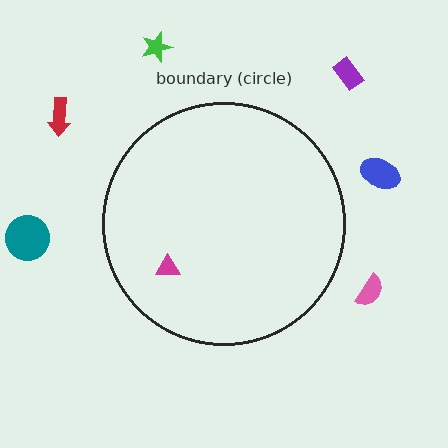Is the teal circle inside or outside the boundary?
Outside.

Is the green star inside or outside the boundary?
Outside.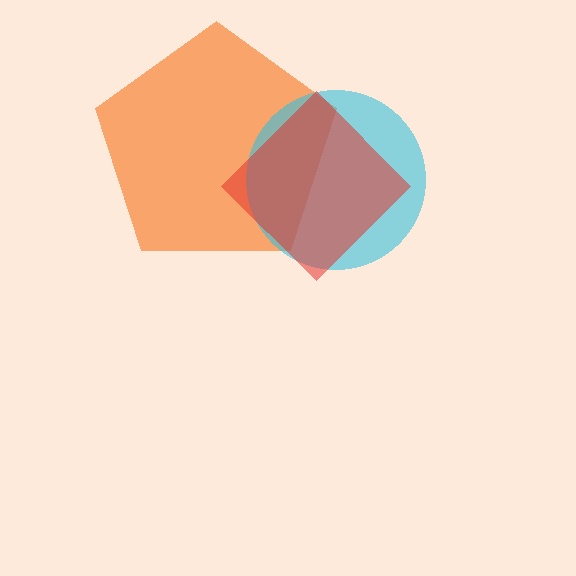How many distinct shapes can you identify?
There are 3 distinct shapes: an orange pentagon, a cyan circle, a red diamond.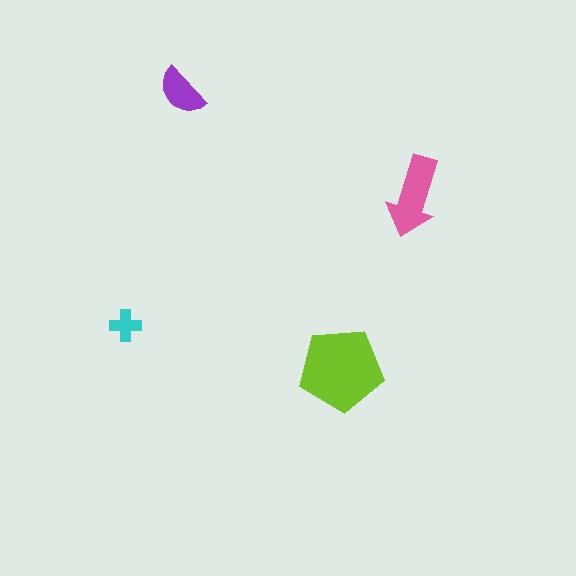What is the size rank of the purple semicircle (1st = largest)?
3rd.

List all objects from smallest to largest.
The cyan cross, the purple semicircle, the pink arrow, the lime pentagon.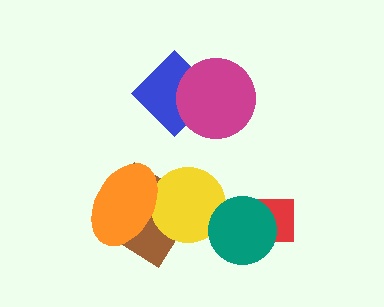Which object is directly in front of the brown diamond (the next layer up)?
The yellow circle is directly in front of the brown diamond.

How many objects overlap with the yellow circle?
3 objects overlap with the yellow circle.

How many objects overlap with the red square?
1 object overlaps with the red square.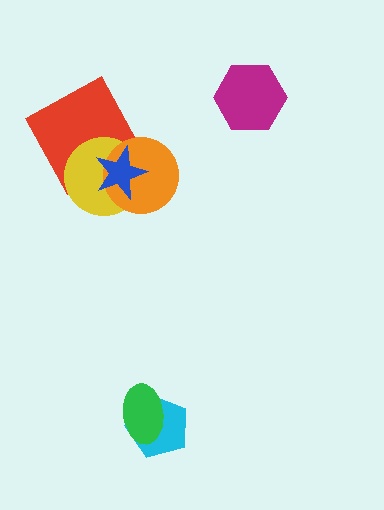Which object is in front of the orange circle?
The blue star is in front of the orange circle.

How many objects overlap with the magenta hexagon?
0 objects overlap with the magenta hexagon.